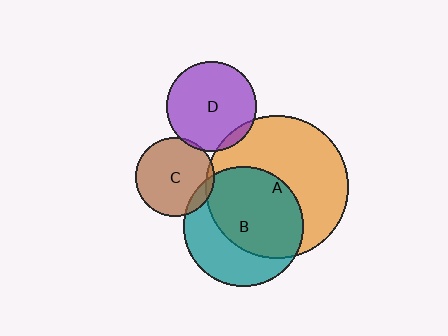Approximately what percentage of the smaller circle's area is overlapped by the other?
Approximately 5%.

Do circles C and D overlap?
Yes.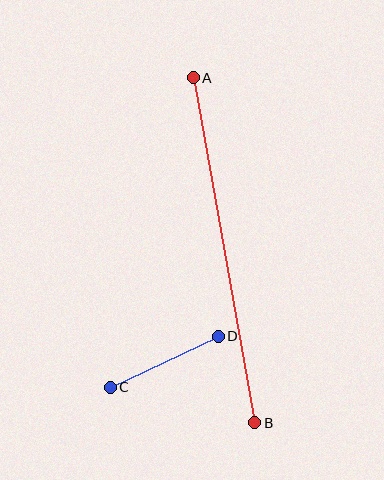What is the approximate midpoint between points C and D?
The midpoint is at approximately (164, 362) pixels.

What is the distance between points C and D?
The distance is approximately 120 pixels.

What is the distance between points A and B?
The distance is approximately 350 pixels.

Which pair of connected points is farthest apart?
Points A and B are farthest apart.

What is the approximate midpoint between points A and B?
The midpoint is at approximately (224, 250) pixels.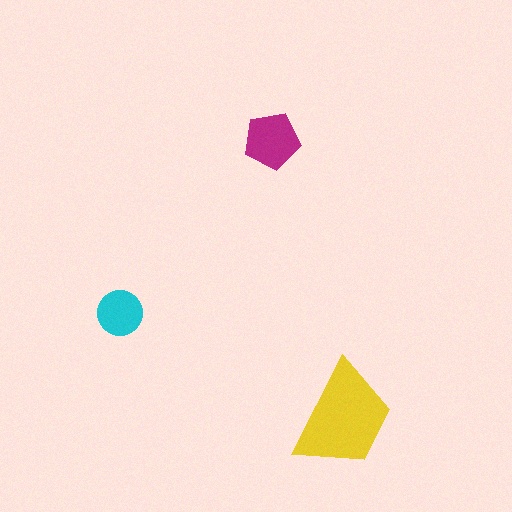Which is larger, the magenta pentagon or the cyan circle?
The magenta pentagon.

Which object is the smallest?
The cyan circle.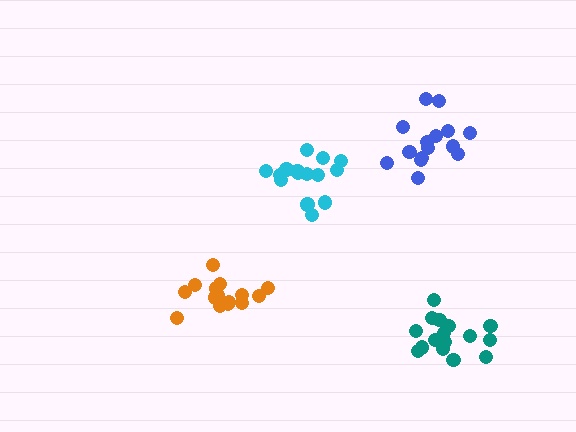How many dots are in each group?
Group 1: 15 dots, Group 2: 15 dots, Group 3: 16 dots, Group 4: 17 dots (63 total).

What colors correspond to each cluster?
The clusters are colored: blue, cyan, orange, teal.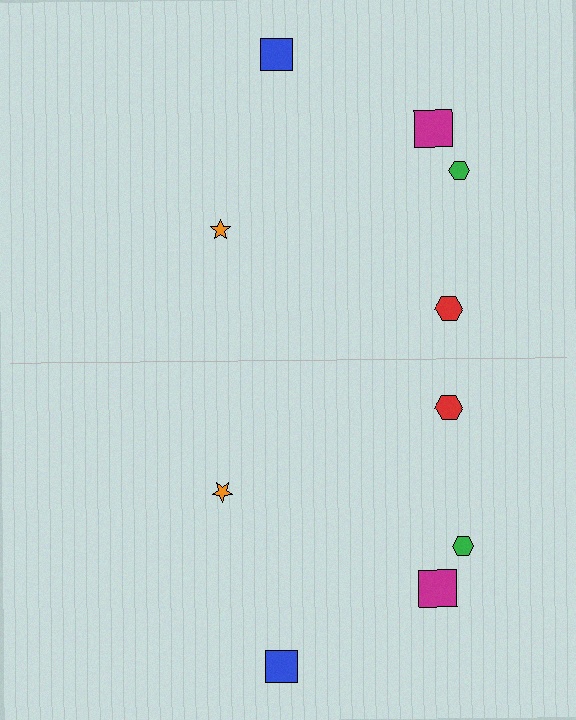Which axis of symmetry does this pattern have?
The pattern has a horizontal axis of symmetry running through the center of the image.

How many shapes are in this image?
There are 10 shapes in this image.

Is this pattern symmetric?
Yes, this pattern has bilateral (reflection) symmetry.